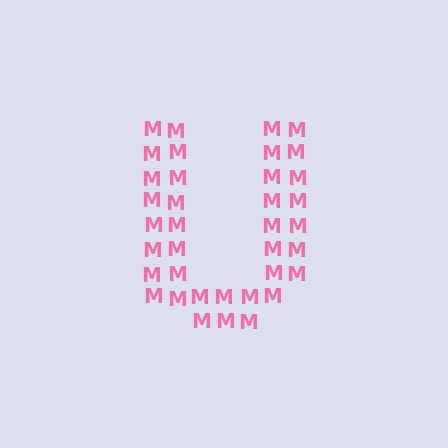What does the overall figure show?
The overall figure shows the letter U.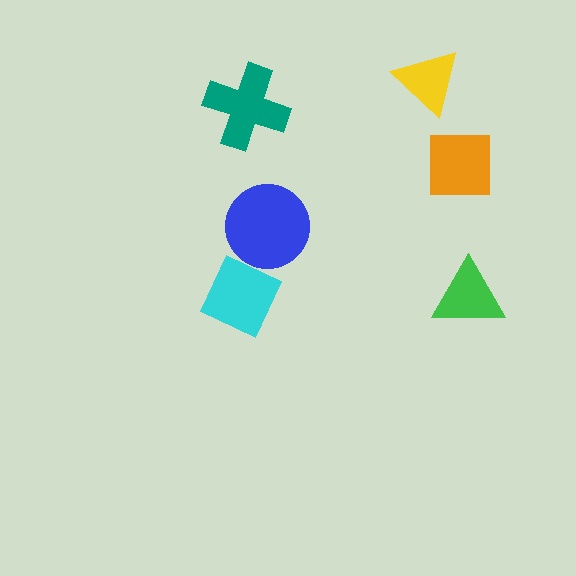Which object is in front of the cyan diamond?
The blue circle is in front of the cyan diamond.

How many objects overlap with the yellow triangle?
0 objects overlap with the yellow triangle.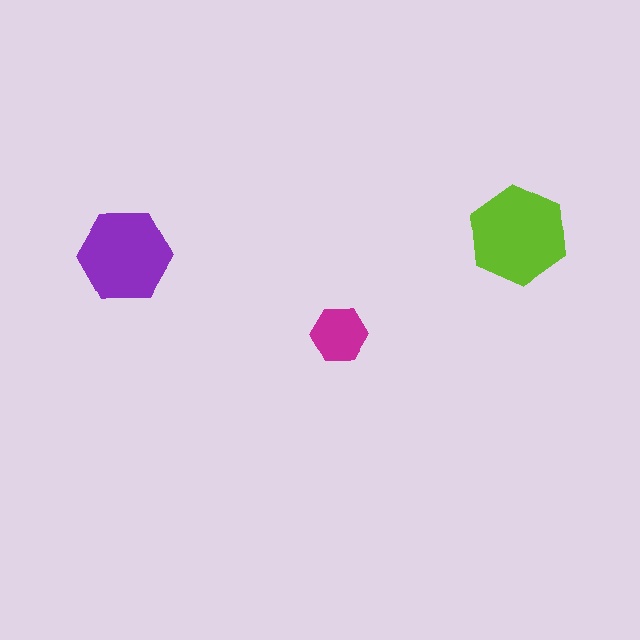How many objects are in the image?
There are 3 objects in the image.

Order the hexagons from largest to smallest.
the lime one, the purple one, the magenta one.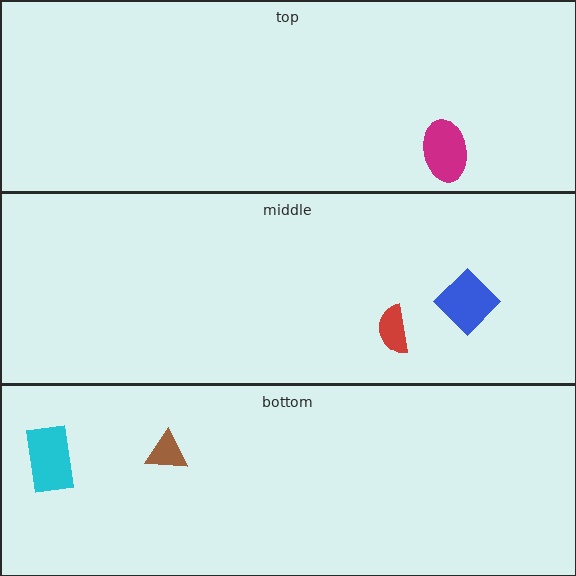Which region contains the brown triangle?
The bottom region.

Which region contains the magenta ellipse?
The top region.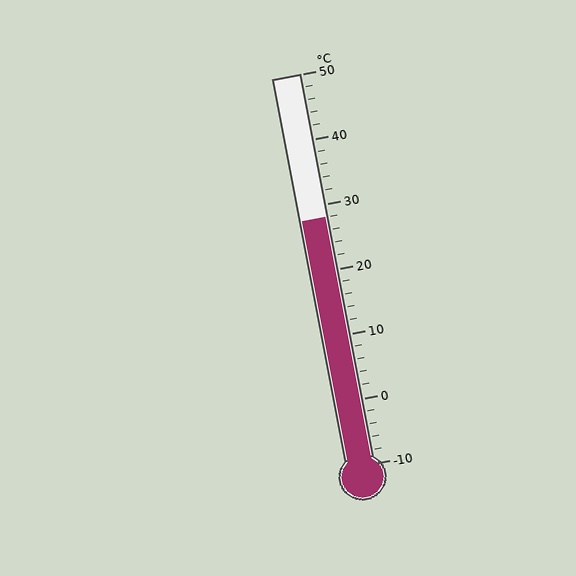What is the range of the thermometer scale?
The thermometer scale ranges from -10°C to 50°C.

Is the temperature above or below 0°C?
The temperature is above 0°C.